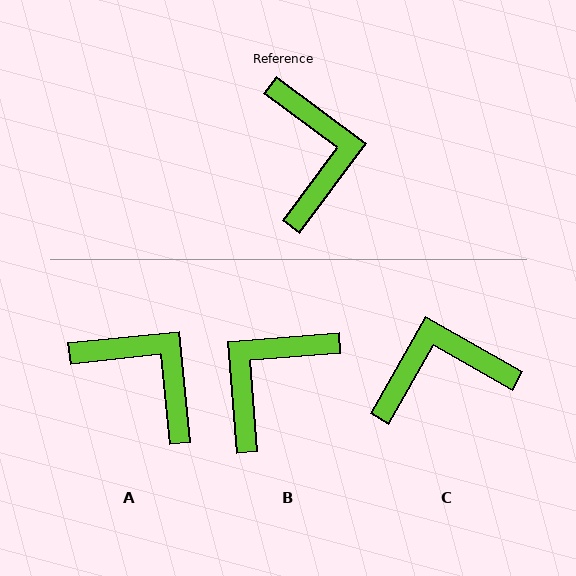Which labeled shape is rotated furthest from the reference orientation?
B, about 131 degrees away.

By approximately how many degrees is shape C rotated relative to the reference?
Approximately 97 degrees counter-clockwise.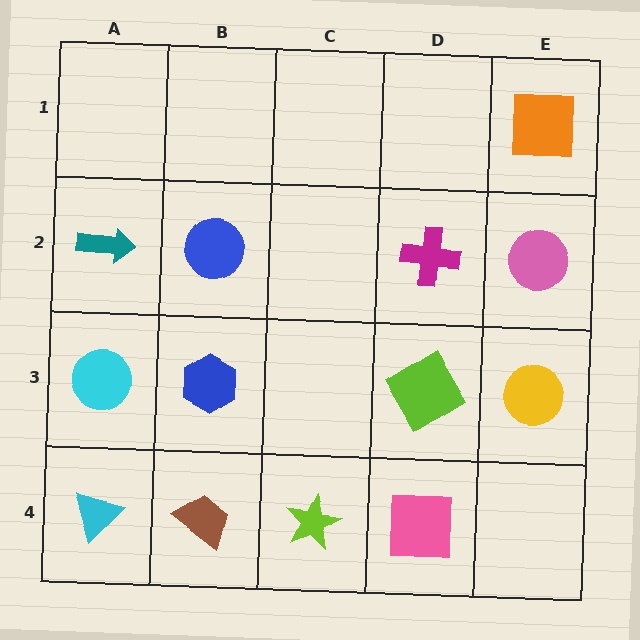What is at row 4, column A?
A cyan triangle.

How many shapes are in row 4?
4 shapes.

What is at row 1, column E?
An orange square.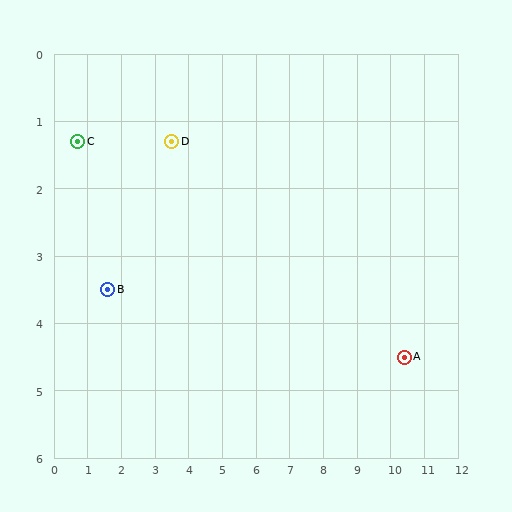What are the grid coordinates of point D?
Point D is at approximately (3.5, 1.3).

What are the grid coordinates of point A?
Point A is at approximately (10.4, 4.5).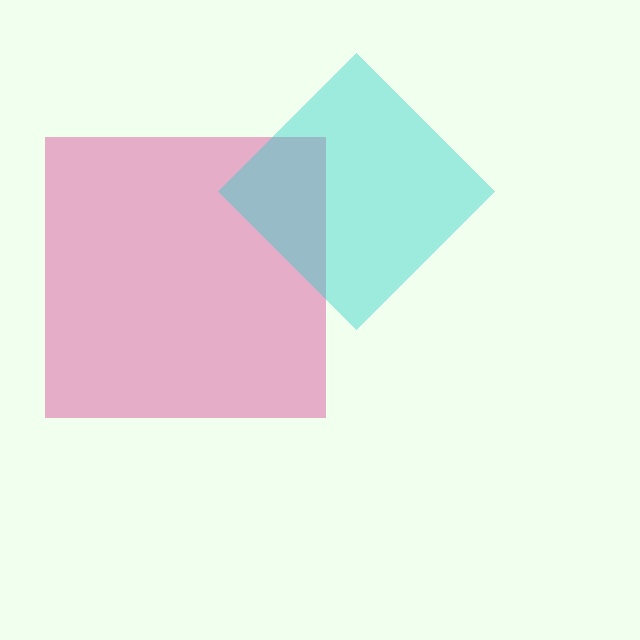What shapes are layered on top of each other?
The layered shapes are: a pink square, a cyan diamond.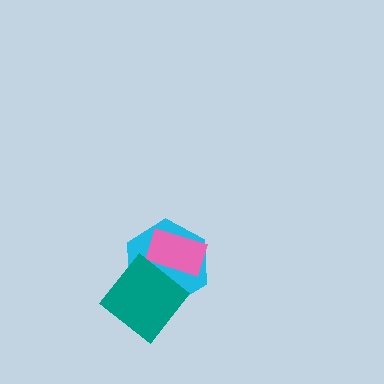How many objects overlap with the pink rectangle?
2 objects overlap with the pink rectangle.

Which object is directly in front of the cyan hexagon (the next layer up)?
The pink rectangle is directly in front of the cyan hexagon.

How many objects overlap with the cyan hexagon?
2 objects overlap with the cyan hexagon.